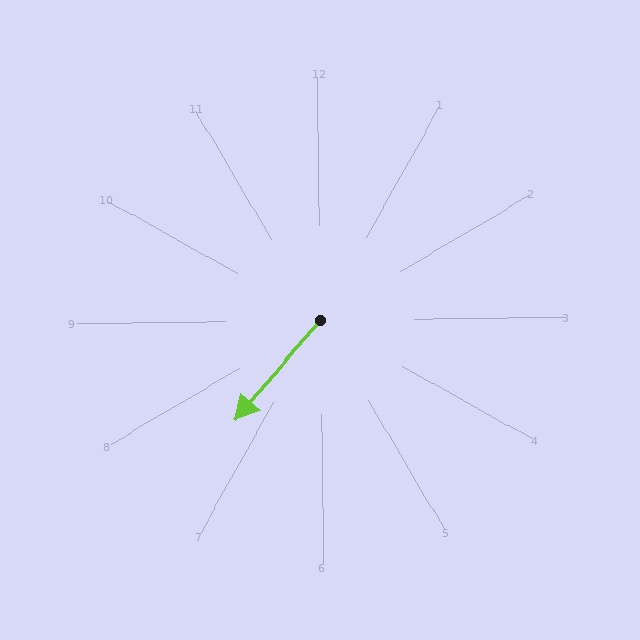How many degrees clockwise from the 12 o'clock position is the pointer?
Approximately 221 degrees.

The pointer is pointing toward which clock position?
Roughly 7 o'clock.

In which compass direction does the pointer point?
Southwest.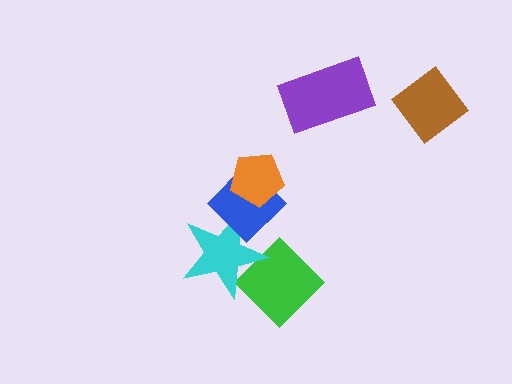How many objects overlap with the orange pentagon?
1 object overlaps with the orange pentagon.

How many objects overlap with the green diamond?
1 object overlaps with the green diamond.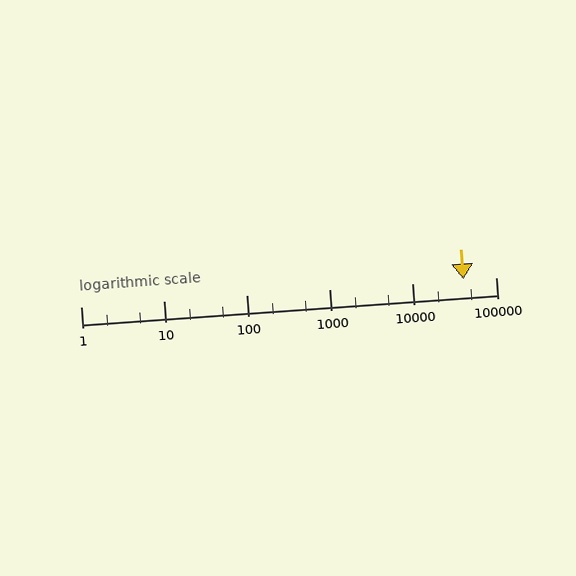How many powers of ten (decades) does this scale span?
The scale spans 5 decades, from 1 to 100000.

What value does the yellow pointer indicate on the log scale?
The pointer indicates approximately 41000.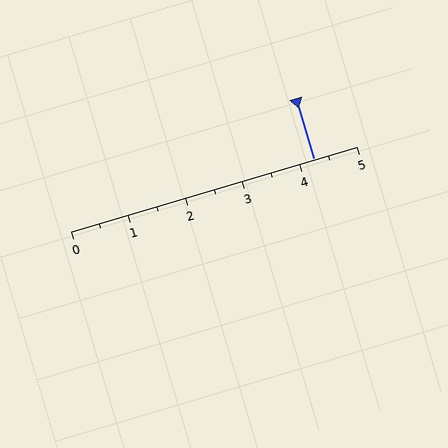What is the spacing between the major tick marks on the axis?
The major ticks are spaced 1 apart.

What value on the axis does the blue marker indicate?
The marker indicates approximately 4.2.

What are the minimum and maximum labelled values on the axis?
The axis runs from 0 to 5.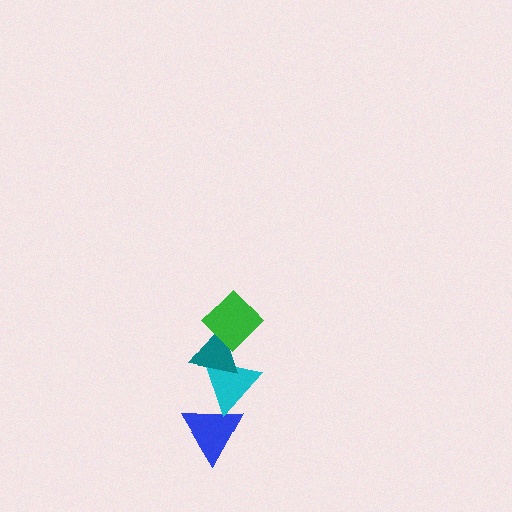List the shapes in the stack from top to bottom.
From top to bottom: the green diamond, the teal triangle, the cyan triangle, the blue triangle.